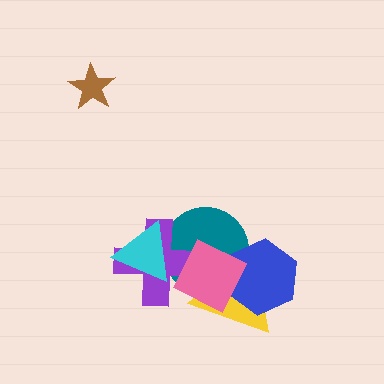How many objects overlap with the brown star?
0 objects overlap with the brown star.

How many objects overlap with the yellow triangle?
3 objects overlap with the yellow triangle.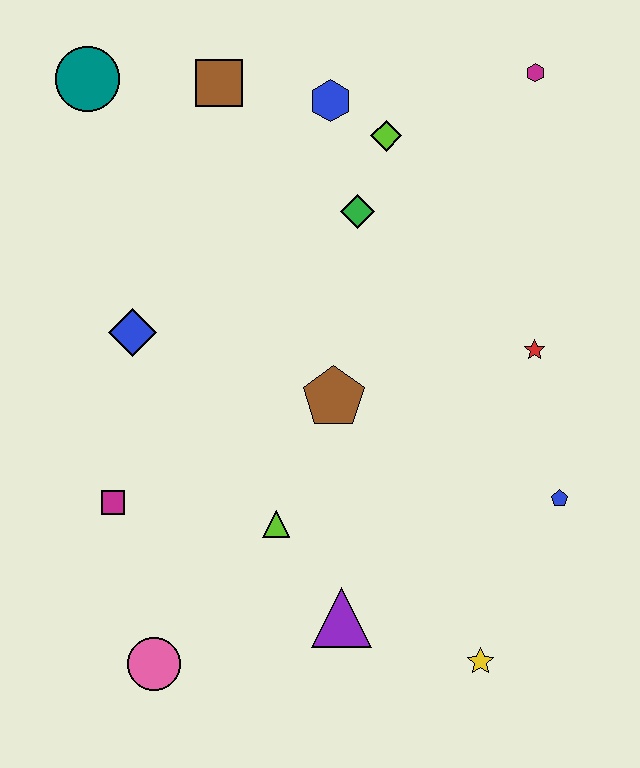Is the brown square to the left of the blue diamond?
No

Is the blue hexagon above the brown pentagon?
Yes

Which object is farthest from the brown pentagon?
The teal circle is farthest from the brown pentagon.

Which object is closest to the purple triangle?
The lime triangle is closest to the purple triangle.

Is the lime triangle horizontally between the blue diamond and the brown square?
No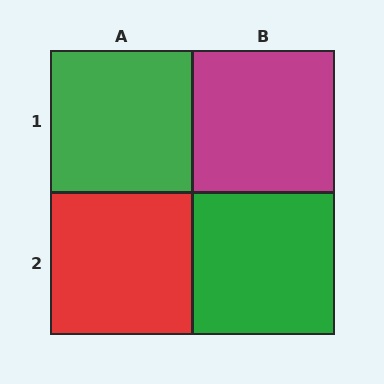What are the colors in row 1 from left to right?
Green, magenta.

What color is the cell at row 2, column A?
Red.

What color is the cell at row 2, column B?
Green.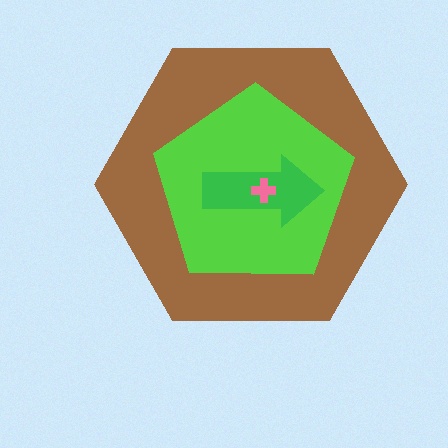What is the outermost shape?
The brown hexagon.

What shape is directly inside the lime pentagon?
The green arrow.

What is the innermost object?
The pink cross.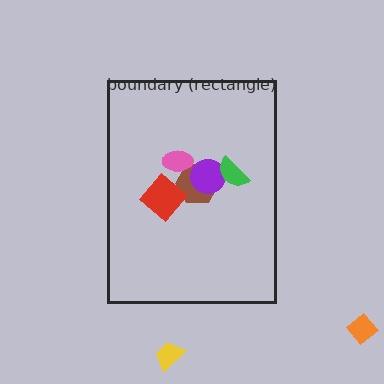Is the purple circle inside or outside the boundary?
Inside.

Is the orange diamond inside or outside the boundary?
Outside.